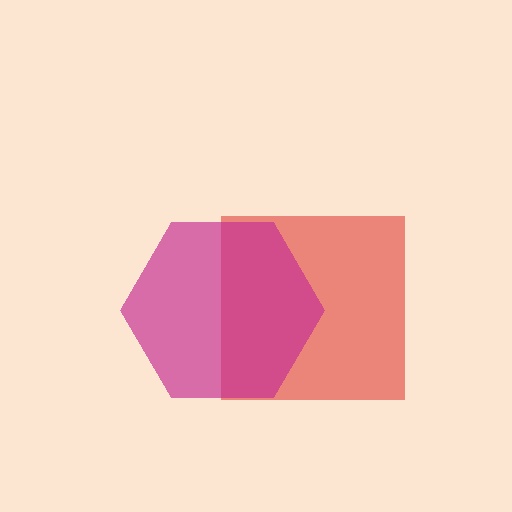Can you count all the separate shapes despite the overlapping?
Yes, there are 2 separate shapes.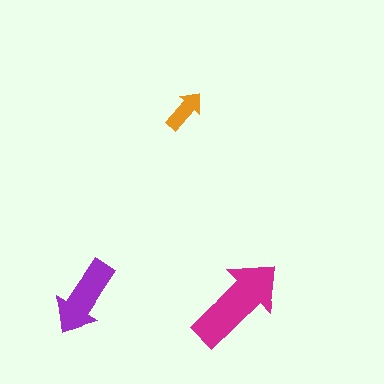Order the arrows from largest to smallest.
the magenta one, the purple one, the orange one.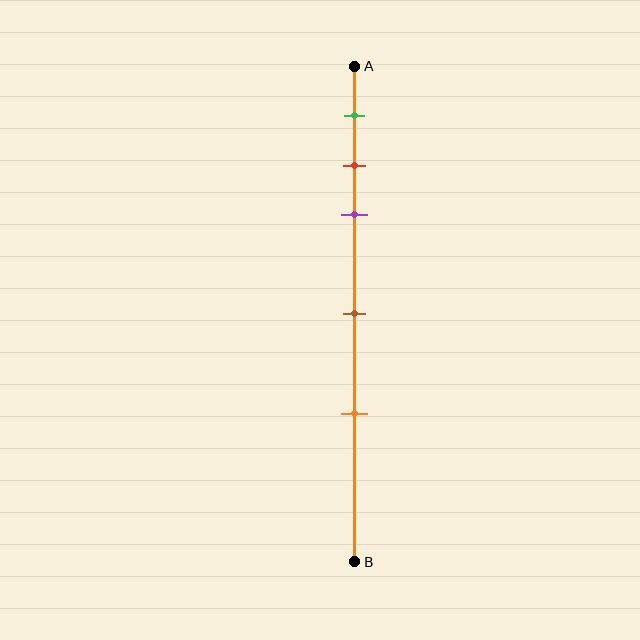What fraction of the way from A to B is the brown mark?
The brown mark is approximately 50% (0.5) of the way from A to B.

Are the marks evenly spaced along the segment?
No, the marks are not evenly spaced.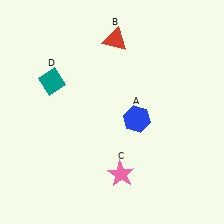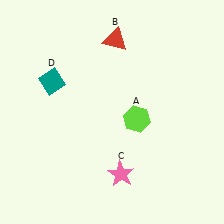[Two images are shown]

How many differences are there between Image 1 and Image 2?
There is 1 difference between the two images.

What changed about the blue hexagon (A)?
In Image 1, A is blue. In Image 2, it changed to lime.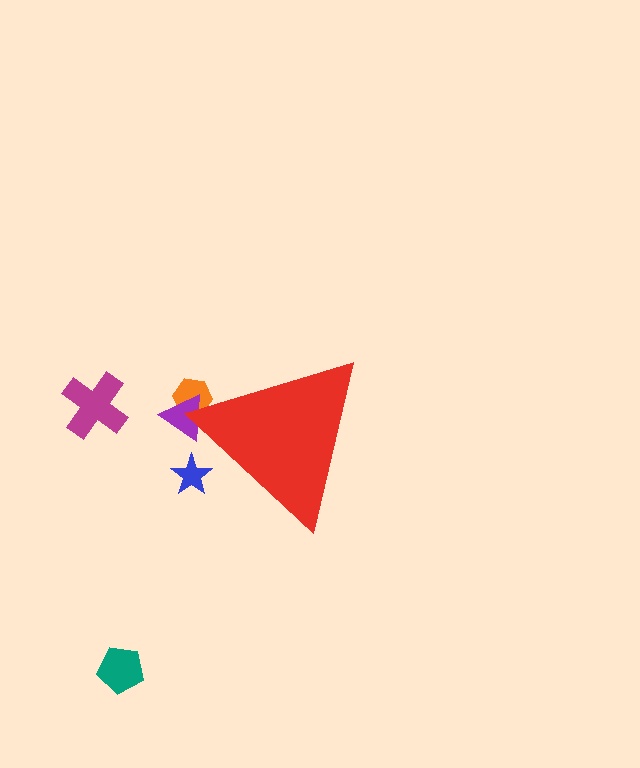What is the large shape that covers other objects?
A red triangle.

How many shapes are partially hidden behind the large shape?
3 shapes are partially hidden.